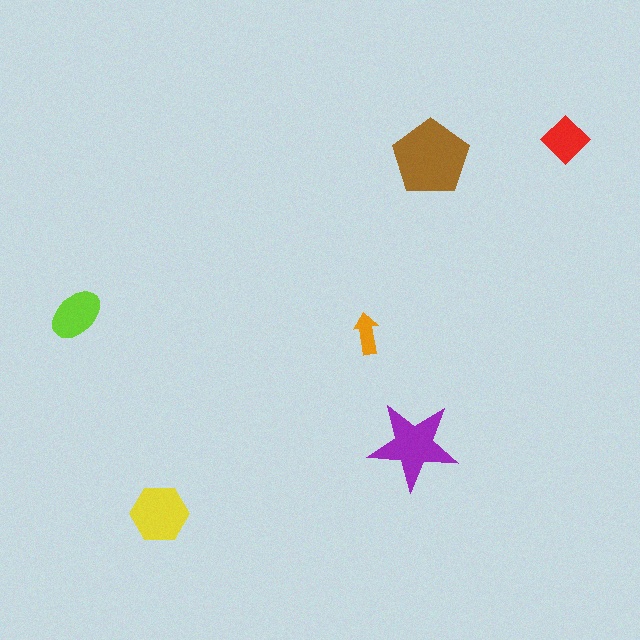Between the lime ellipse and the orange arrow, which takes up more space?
The lime ellipse.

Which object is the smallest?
The orange arrow.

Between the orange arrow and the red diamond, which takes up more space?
The red diamond.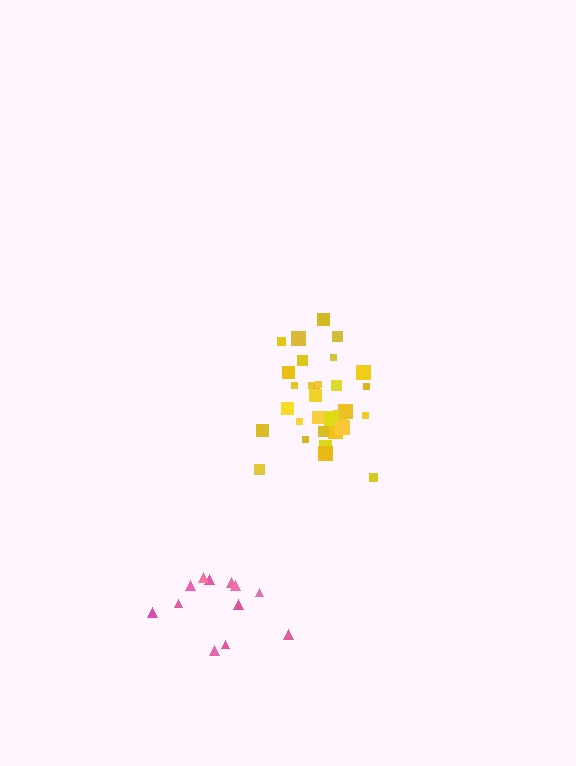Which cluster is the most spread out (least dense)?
Pink.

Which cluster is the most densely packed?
Yellow.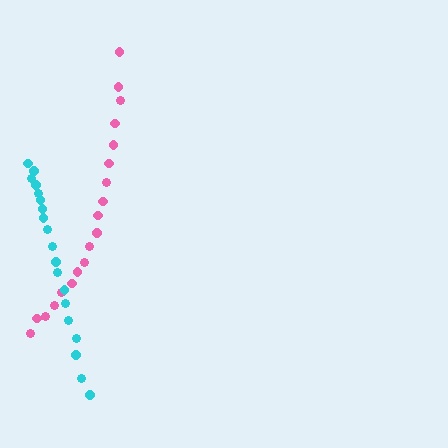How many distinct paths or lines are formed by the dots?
There are 2 distinct paths.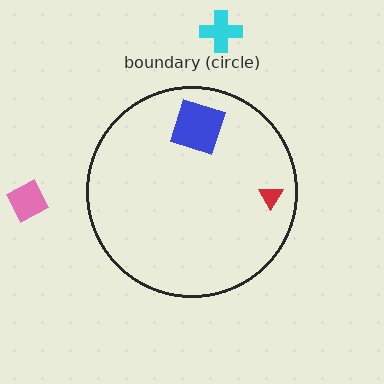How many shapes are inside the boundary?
2 inside, 2 outside.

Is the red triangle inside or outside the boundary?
Inside.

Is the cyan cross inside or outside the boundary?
Outside.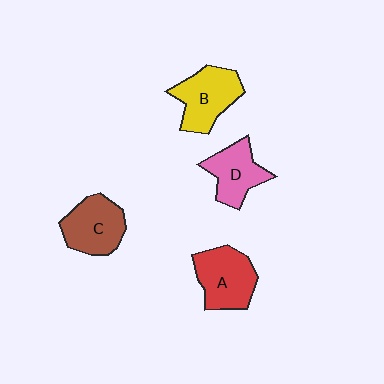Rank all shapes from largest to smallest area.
From largest to smallest: A (red), B (yellow), C (brown), D (pink).